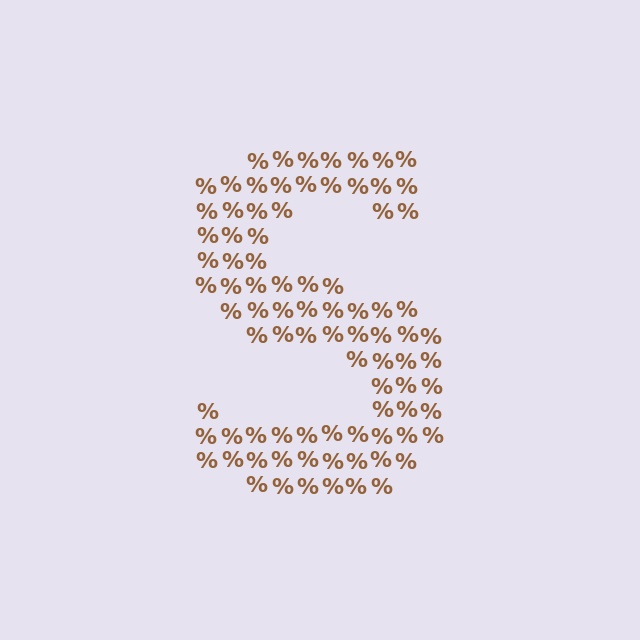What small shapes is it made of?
It is made of small percent signs.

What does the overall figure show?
The overall figure shows the letter S.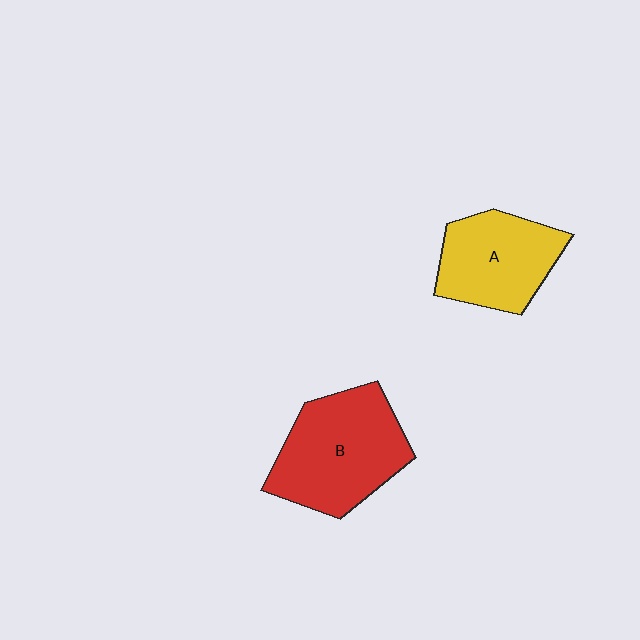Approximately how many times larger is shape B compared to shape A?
Approximately 1.3 times.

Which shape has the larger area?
Shape B (red).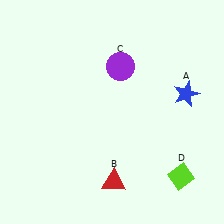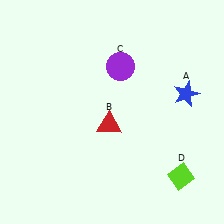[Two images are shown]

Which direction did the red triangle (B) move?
The red triangle (B) moved up.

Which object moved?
The red triangle (B) moved up.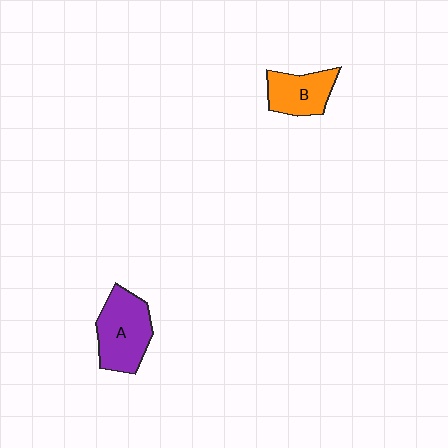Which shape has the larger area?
Shape A (purple).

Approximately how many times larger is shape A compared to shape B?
Approximately 1.4 times.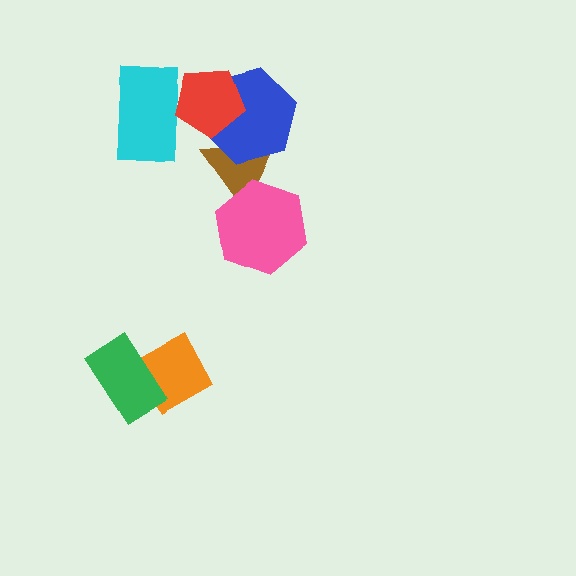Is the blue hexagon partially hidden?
Yes, it is partially covered by another shape.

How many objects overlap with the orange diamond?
1 object overlaps with the orange diamond.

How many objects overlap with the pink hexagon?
1 object overlaps with the pink hexagon.